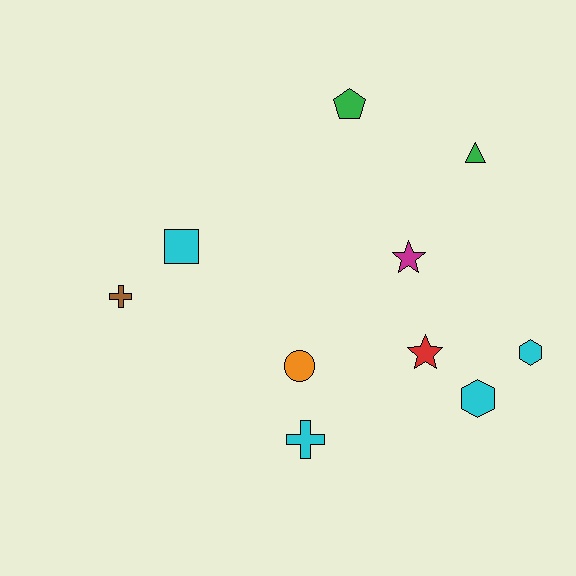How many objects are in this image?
There are 10 objects.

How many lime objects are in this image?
There are no lime objects.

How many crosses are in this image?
There are 2 crosses.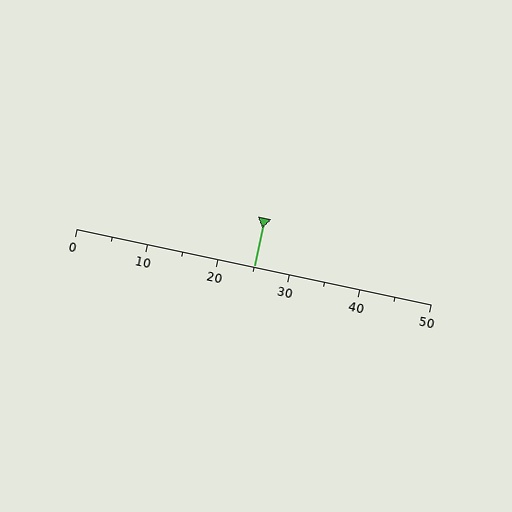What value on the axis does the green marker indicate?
The marker indicates approximately 25.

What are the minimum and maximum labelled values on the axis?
The axis runs from 0 to 50.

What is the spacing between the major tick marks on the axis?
The major ticks are spaced 10 apart.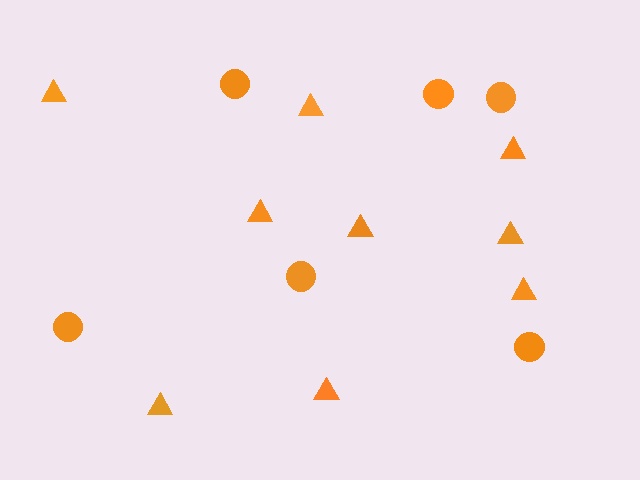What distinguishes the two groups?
There are 2 groups: one group of circles (6) and one group of triangles (9).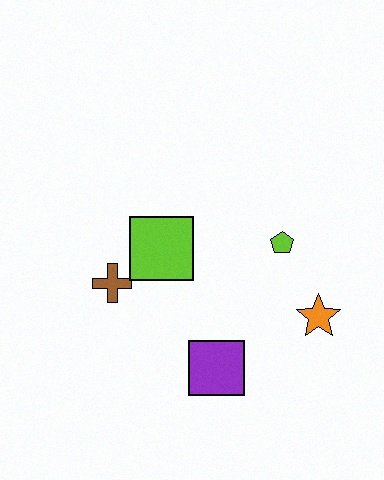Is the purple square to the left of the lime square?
No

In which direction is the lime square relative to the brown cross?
The lime square is to the right of the brown cross.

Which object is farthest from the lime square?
The orange star is farthest from the lime square.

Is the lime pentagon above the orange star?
Yes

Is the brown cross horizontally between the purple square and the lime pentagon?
No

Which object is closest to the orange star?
The lime pentagon is closest to the orange star.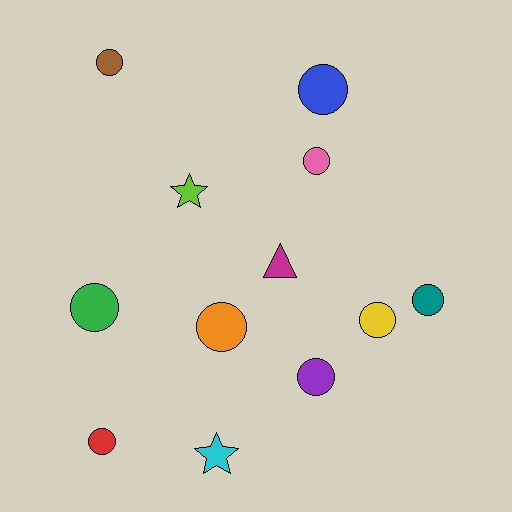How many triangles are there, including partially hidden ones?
There is 1 triangle.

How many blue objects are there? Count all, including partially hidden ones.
There is 1 blue object.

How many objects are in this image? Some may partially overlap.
There are 12 objects.